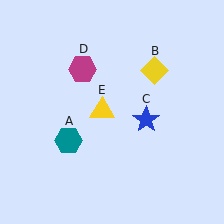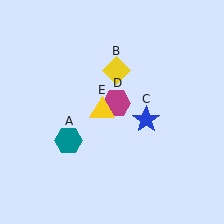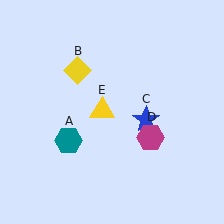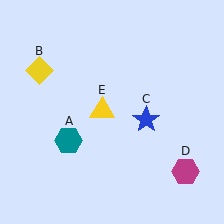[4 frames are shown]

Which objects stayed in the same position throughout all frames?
Teal hexagon (object A) and blue star (object C) and yellow triangle (object E) remained stationary.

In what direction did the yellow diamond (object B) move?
The yellow diamond (object B) moved left.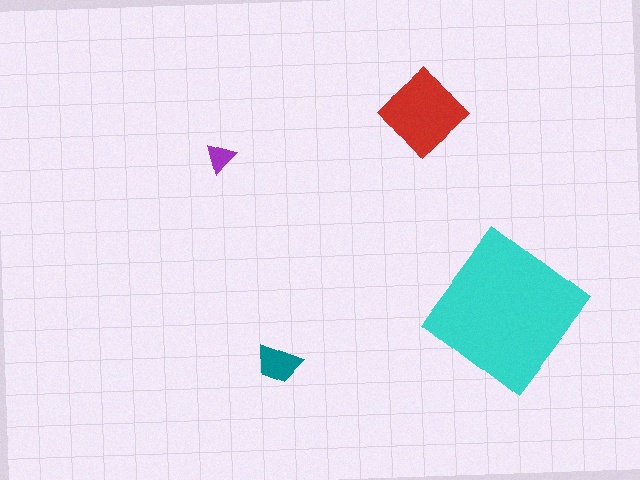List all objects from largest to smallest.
The cyan diamond, the red diamond, the teal trapezoid, the purple triangle.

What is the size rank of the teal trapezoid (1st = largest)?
3rd.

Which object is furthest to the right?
The cyan diamond is rightmost.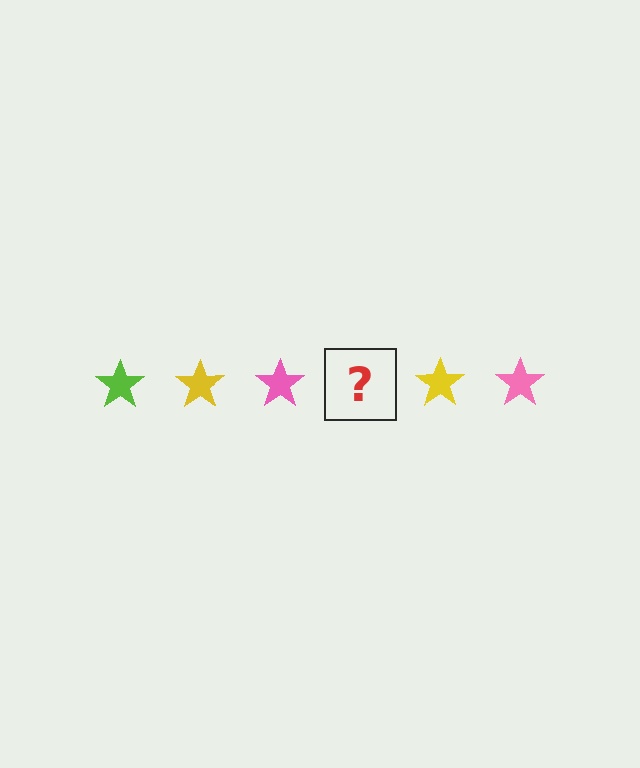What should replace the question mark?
The question mark should be replaced with a lime star.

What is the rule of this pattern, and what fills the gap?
The rule is that the pattern cycles through lime, yellow, pink stars. The gap should be filled with a lime star.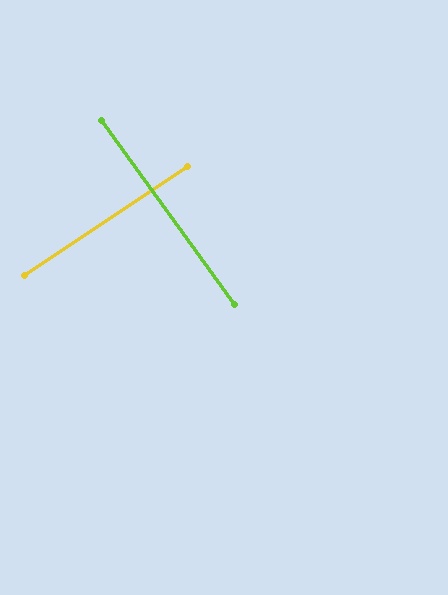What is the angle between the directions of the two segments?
Approximately 88 degrees.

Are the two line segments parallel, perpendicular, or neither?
Perpendicular — they meet at approximately 88°.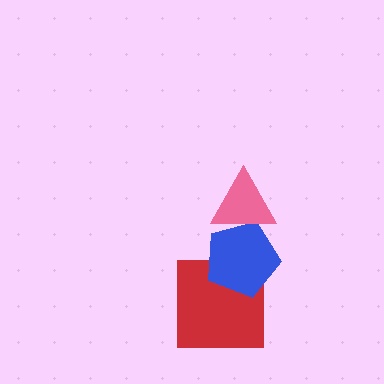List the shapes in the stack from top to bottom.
From top to bottom: the pink triangle, the blue pentagon, the red square.